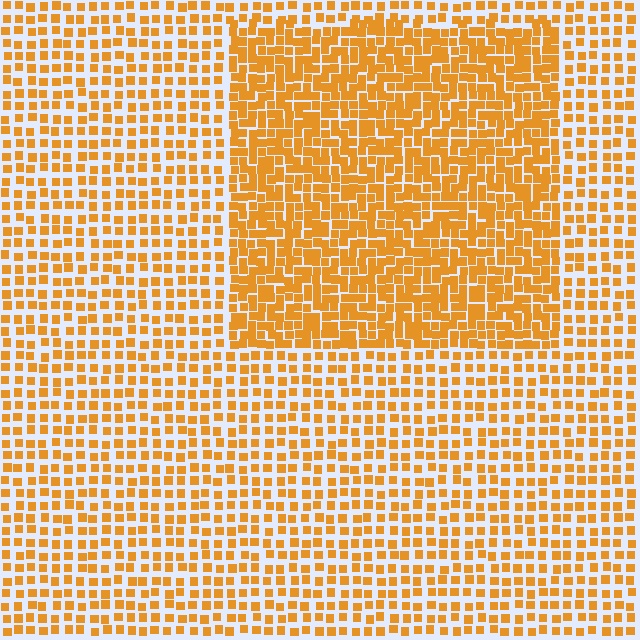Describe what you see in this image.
The image contains small orange elements arranged at two different densities. A rectangle-shaped region is visible where the elements are more densely packed than the surrounding area.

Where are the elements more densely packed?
The elements are more densely packed inside the rectangle boundary.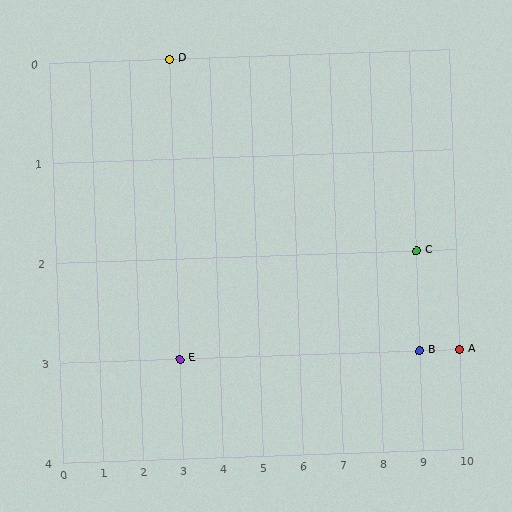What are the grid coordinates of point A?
Point A is at grid coordinates (10, 3).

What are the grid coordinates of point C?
Point C is at grid coordinates (9, 2).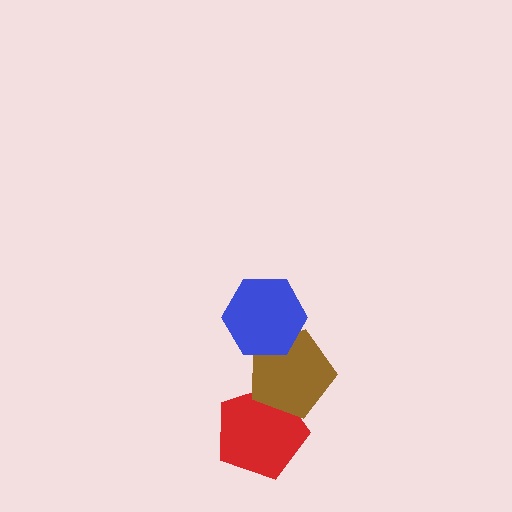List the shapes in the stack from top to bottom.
From top to bottom: the blue hexagon, the brown pentagon, the red pentagon.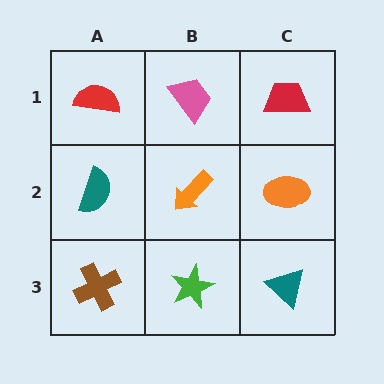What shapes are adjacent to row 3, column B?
An orange arrow (row 2, column B), a brown cross (row 3, column A), a teal triangle (row 3, column C).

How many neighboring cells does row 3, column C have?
2.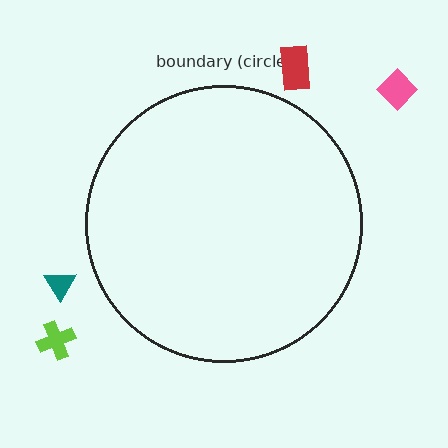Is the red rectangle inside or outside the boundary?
Outside.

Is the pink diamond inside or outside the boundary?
Outside.